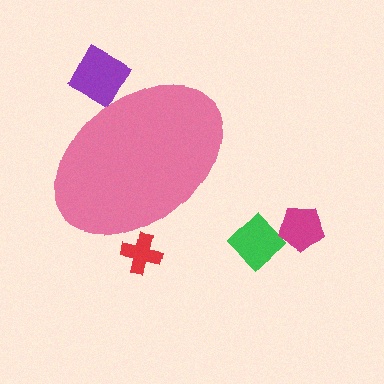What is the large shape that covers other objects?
A pink ellipse.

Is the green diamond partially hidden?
No, the green diamond is fully visible.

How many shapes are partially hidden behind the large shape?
2 shapes are partially hidden.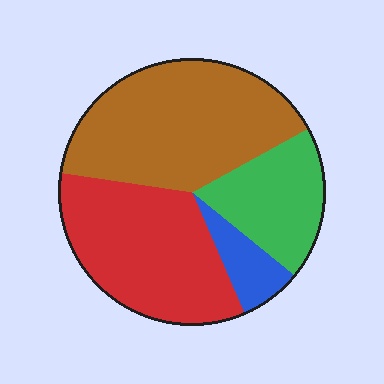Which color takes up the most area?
Brown, at roughly 40%.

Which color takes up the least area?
Blue, at roughly 10%.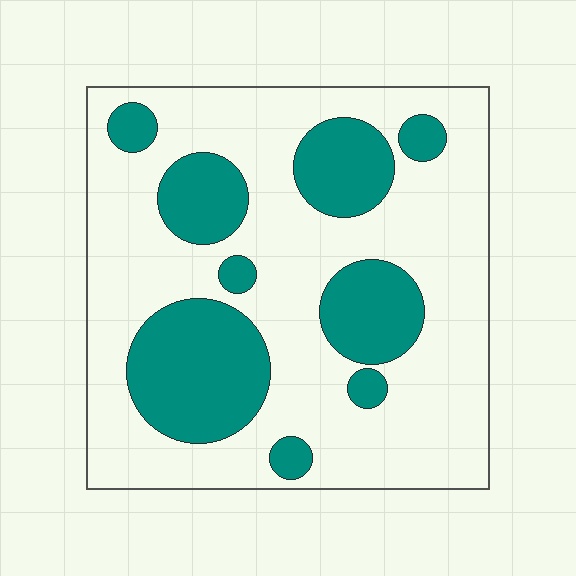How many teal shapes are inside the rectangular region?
9.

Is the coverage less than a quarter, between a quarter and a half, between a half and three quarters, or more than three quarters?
Between a quarter and a half.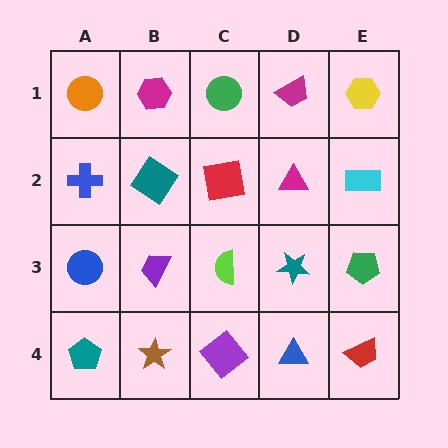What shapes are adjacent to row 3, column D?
A magenta triangle (row 2, column D), a blue triangle (row 4, column D), a lime semicircle (row 3, column C), a green pentagon (row 3, column E).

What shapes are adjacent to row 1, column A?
A blue cross (row 2, column A), a magenta hexagon (row 1, column B).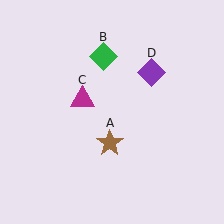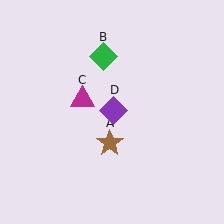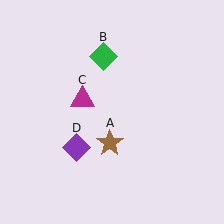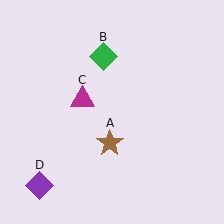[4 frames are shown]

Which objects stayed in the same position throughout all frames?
Brown star (object A) and green diamond (object B) and magenta triangle (object C) remained stationary.